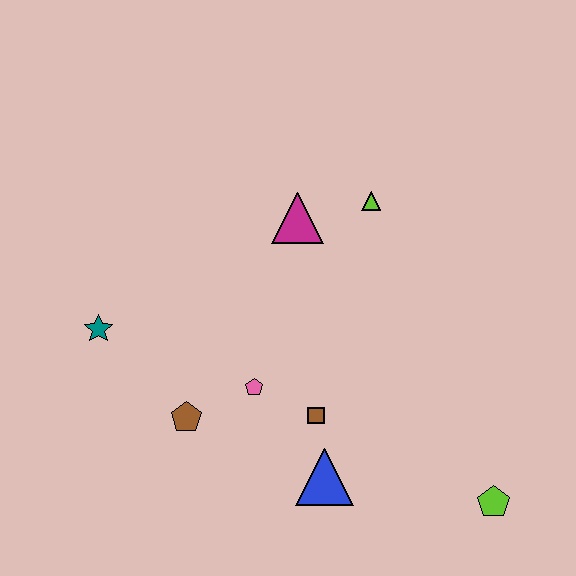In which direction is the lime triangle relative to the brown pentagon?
The lime triangle is above the brown pentagon.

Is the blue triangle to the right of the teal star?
Yes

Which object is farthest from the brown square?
The teal star is farthest from the brown square.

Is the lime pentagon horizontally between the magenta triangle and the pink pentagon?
No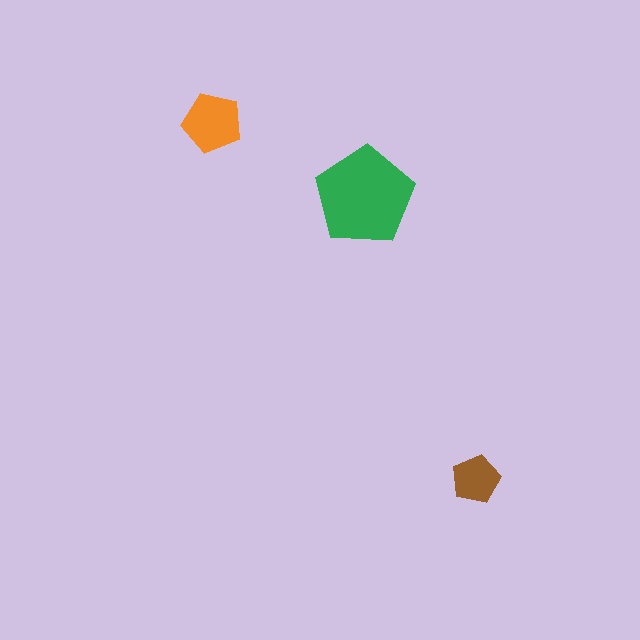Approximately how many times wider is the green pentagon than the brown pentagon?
About 2 times wider.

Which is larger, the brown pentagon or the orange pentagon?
The orange one.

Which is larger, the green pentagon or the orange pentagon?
The green one.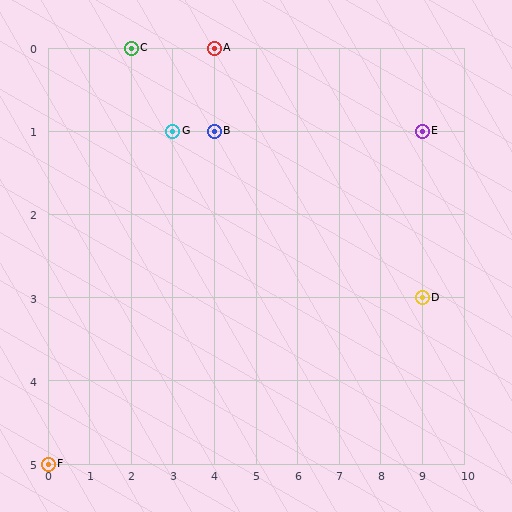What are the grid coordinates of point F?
Point F is at grid coordinates (0, 5).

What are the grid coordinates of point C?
Point C is at grid coordinates (2, 0).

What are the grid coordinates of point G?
Point G is at grid coordinates (3, 1).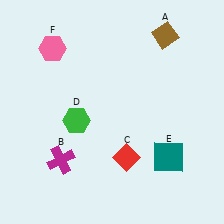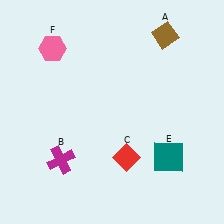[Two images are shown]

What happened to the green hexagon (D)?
The green hexagon (D) was removed in Image 2. It was in the bottom-left area of Image 1.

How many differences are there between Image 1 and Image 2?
There is 1 difference between the two images.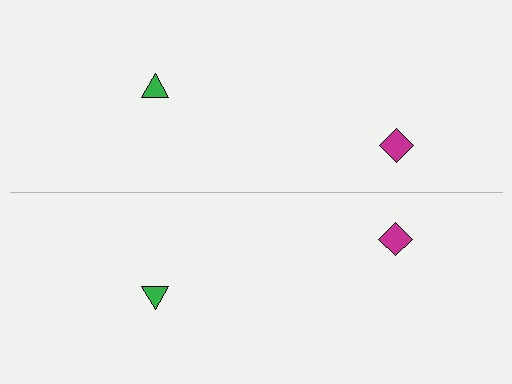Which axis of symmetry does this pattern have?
The pattern has a horizontal axis of symmetry running through the center of the image.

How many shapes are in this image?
There are 4 shapes in this image.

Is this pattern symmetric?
Yes, this pattern has bilateral (reflection) symmetry.